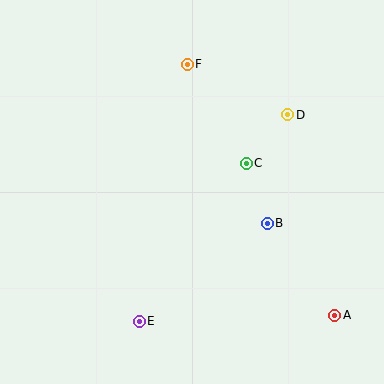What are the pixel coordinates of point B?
Point B is at (267, 223).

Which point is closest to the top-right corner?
Point D is closest to the top-right corner.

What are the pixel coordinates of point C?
Point C is at (246, 163).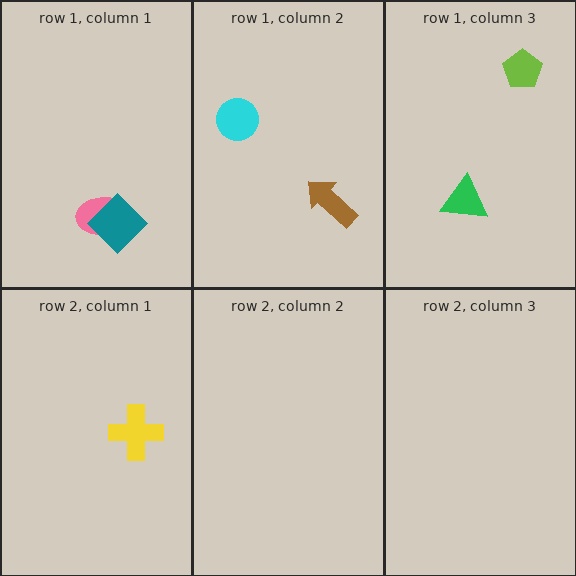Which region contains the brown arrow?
The row 1, column 2 region.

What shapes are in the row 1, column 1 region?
The pink ellipse, the teal diamond.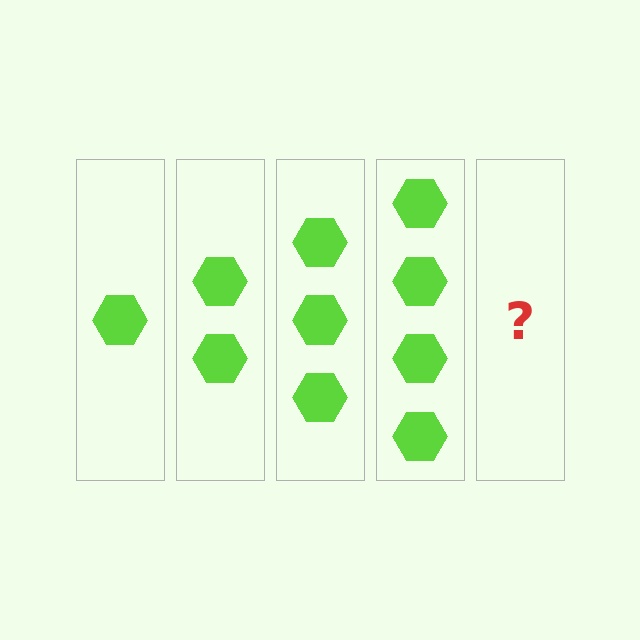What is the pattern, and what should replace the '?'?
The pattern is that each step adds one more hexagon. The '?' should be 5 hexagons.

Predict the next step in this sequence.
The next step is 5 hexagons.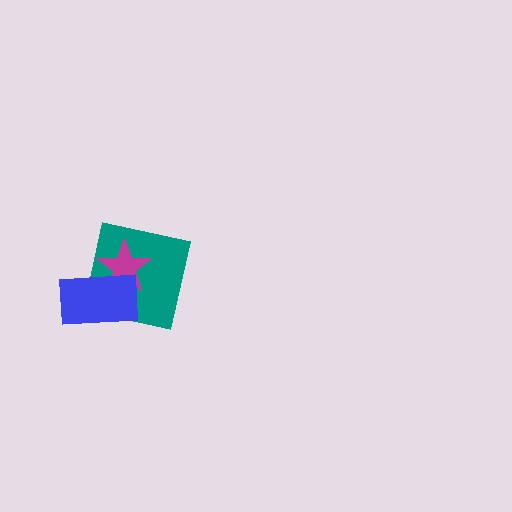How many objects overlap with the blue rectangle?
2 objects overlap with the blue rectangle.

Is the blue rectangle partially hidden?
No, no other shape covers it.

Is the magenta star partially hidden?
Yes, it is partially covered by another shape.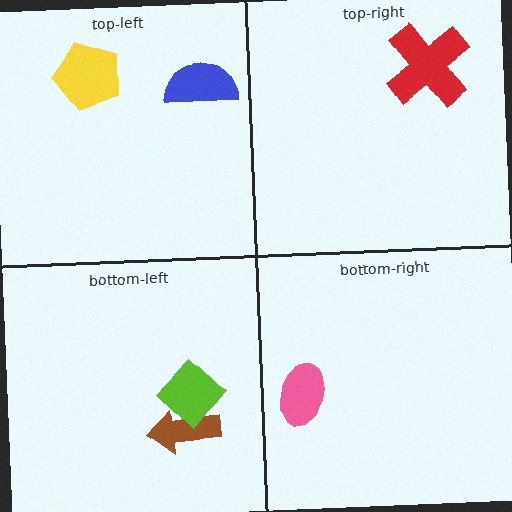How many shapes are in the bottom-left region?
2.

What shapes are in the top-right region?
The red cross.